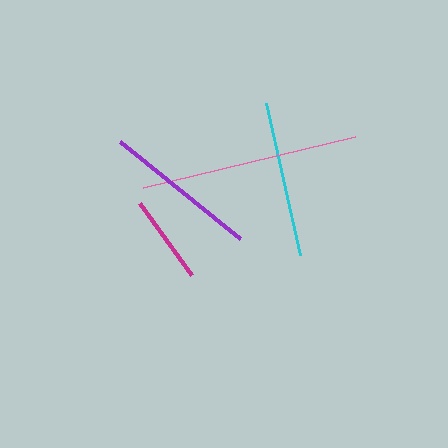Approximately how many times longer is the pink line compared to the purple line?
The pink line is approximately 1.4 times the length of the purple line.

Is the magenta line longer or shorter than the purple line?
The purple line is longer than the magenta line.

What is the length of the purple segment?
The purple segment is approximately 154 pixels long.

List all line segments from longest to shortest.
From longest to shortest: pink, cyan, purple, magenta.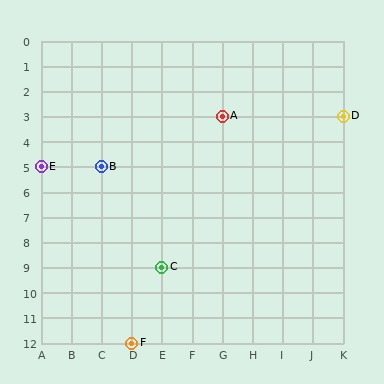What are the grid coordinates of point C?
Point C is at grid coordinates (E, 9).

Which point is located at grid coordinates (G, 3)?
Point A is at (G, 3).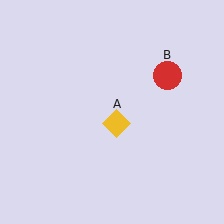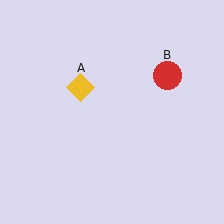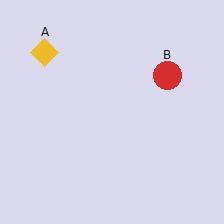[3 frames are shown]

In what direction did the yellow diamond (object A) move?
The yellow diamond (object A) moved up and to the left.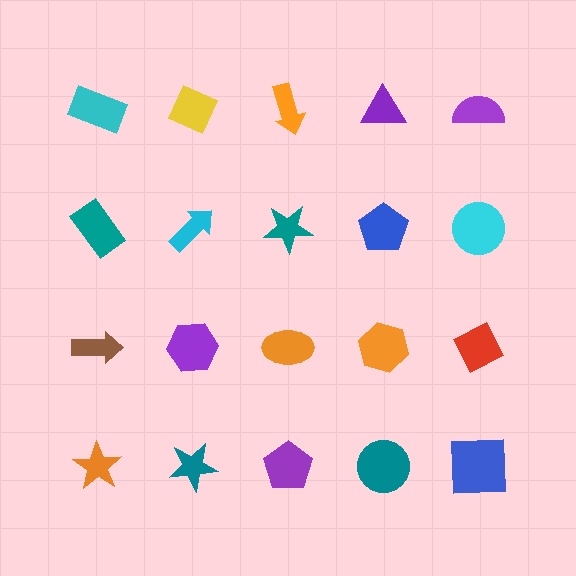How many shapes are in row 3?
5 shapes.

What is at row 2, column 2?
A cyan arrow.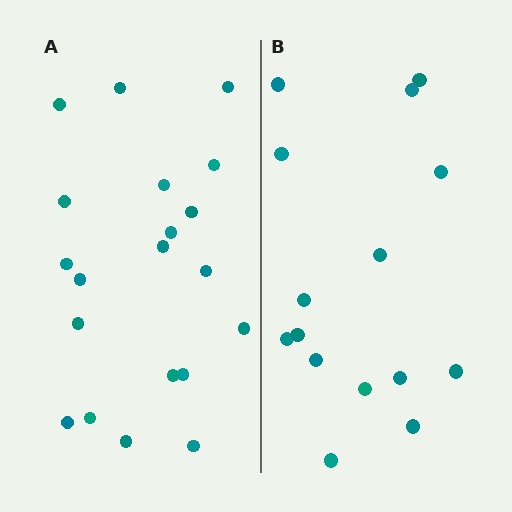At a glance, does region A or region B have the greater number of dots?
Region A (the left region) has more dots.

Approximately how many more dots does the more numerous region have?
Region A has about 5 more dots than region B.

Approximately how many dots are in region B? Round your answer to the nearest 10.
About 20 dots. (The exact count is 15, which rounds to 20.)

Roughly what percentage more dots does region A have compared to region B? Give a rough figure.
About 35% more.